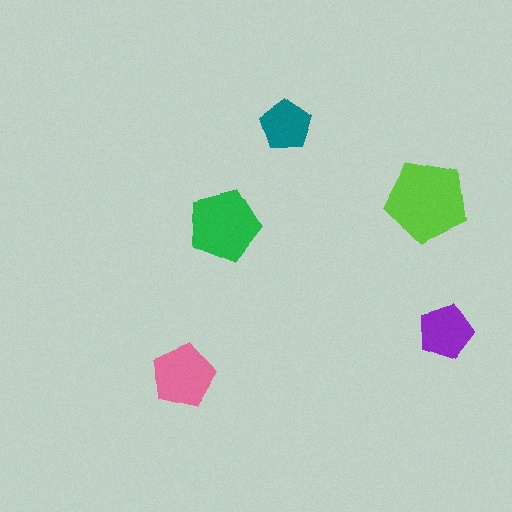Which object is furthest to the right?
The purple pentagon is rightmost.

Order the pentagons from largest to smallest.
the lime one, the green one, the pink one, the purple one, the teal one.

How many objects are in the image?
There are 5 objects in the image.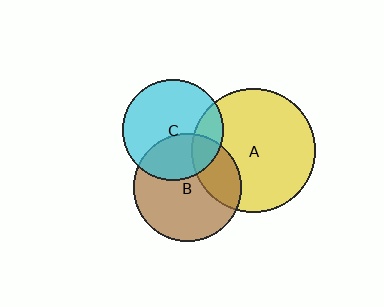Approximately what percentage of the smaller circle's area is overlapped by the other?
Approximately 25%.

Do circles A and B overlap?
Yes.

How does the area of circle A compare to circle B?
Approximately 1.3 times.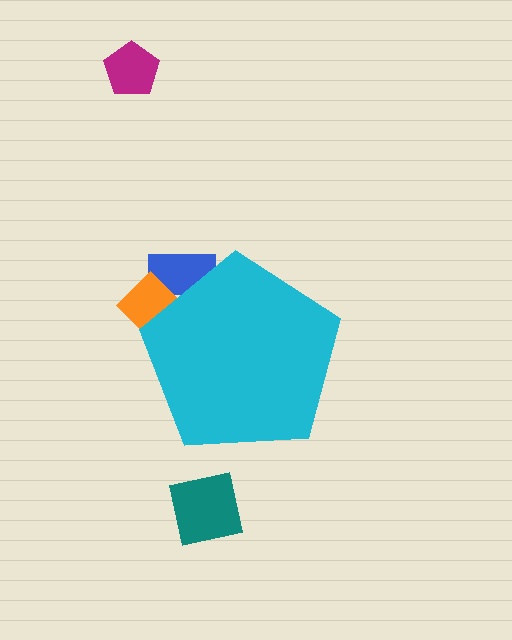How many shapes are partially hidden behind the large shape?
2 shapes are partially hidden.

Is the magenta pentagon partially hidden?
No, the magenta pentagon is fully visible.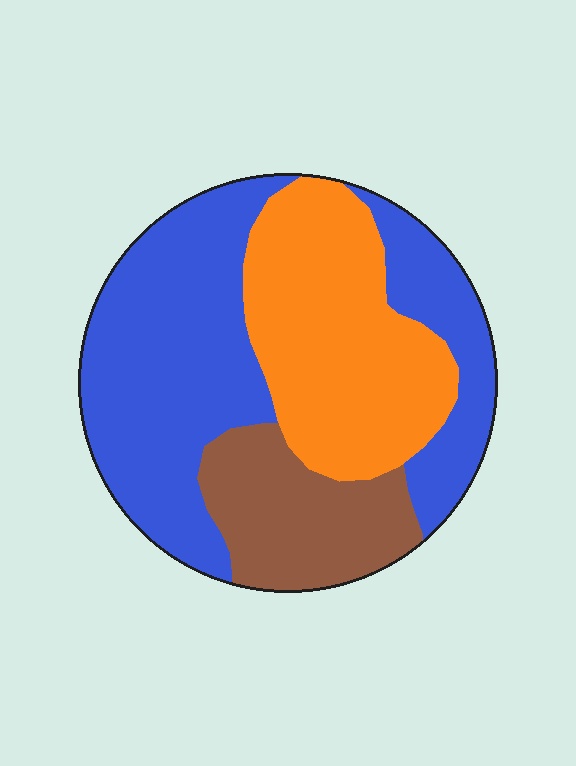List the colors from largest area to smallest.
From largest to smallest: blue, orange, brown.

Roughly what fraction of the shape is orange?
Orange covers roughly 30% of the shape.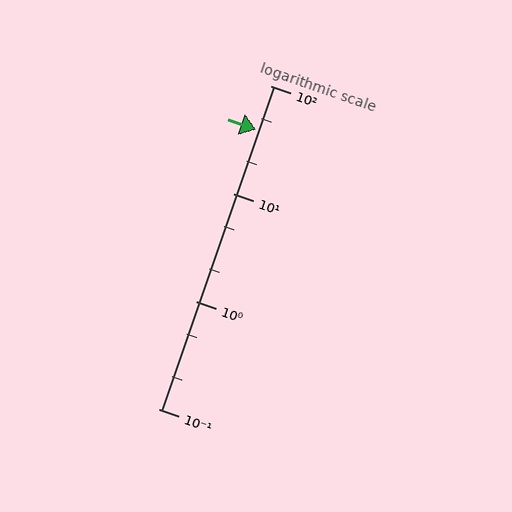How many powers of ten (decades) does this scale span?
The scale spans 3 decades, from 0.1 to 100.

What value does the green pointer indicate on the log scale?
The pointer indicates approximately 39.